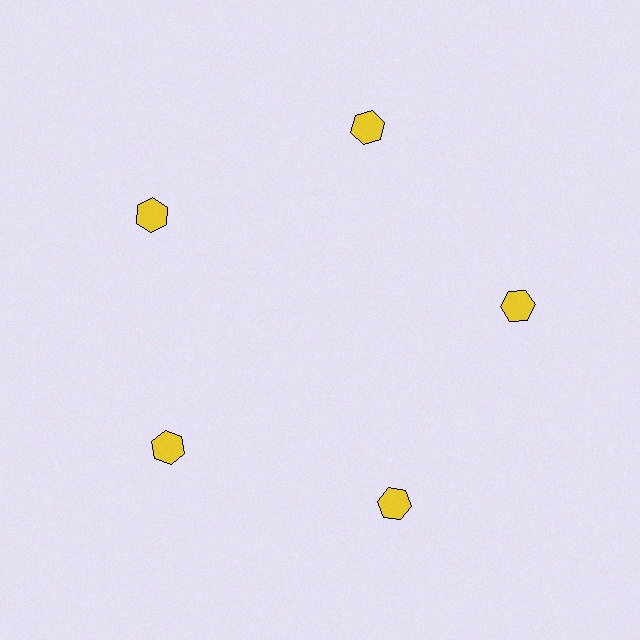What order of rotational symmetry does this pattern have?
This pattern has 5-fold rotational symmetry.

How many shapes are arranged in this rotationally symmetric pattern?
There are 5 shapes, arranged in 5 groups of 1.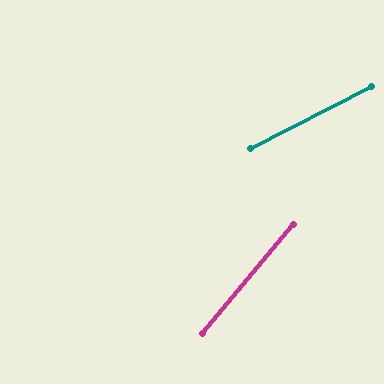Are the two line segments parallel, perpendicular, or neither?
Neither parallel nor perpendicular — they differ by about 23°.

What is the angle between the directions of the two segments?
Approximately 23 degrees.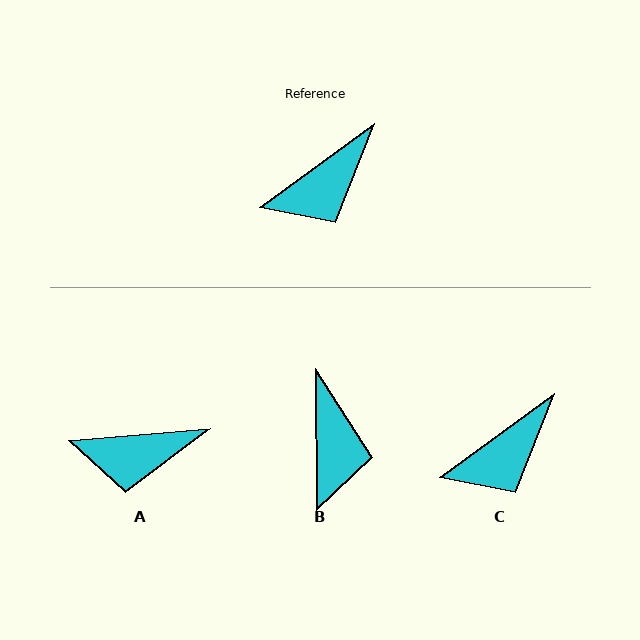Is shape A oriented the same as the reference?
No, it is off by about 31 degrees.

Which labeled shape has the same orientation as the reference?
C.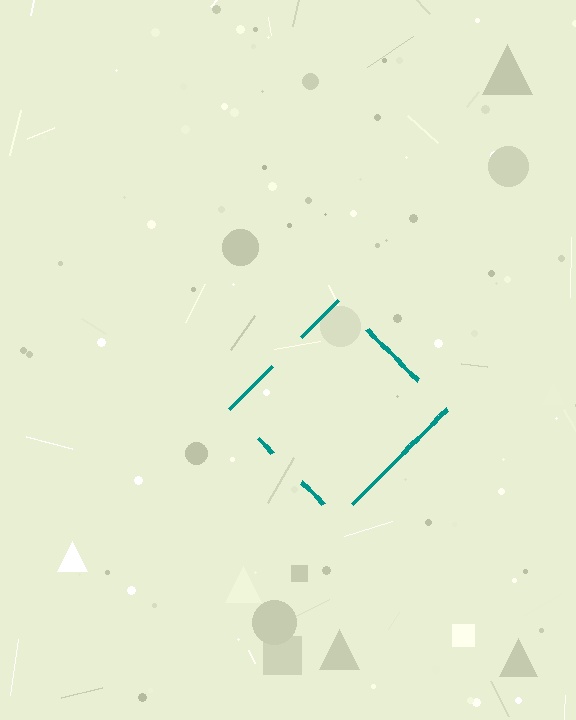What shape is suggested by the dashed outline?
The dashed outline suggests a diamond.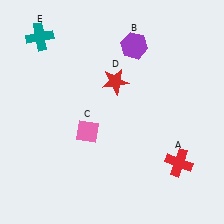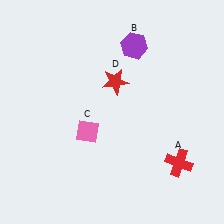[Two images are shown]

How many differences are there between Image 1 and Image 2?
There is 1 difference between the two images.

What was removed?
The teal cross (E) was removed in Image 2.